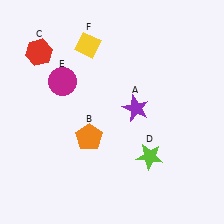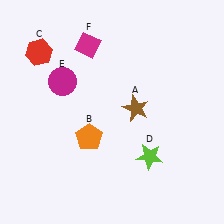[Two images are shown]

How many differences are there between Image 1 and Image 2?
There are 2 differences between the two images.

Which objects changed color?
A changed from purple to brown. F changed from yellow to magenta.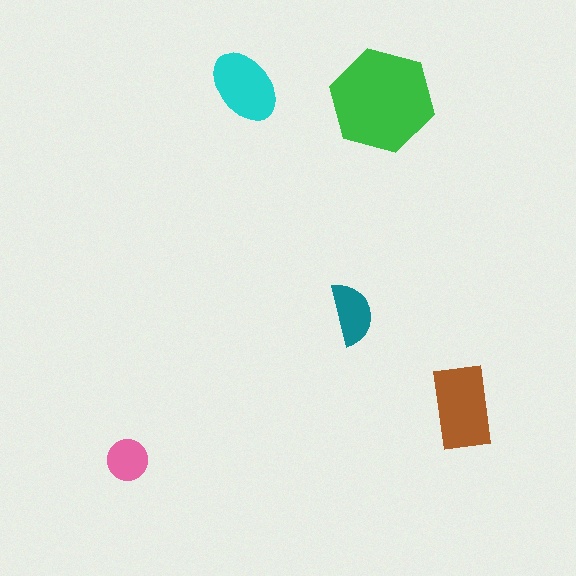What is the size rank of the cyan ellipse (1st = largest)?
3rd.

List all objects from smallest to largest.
The pink circle, the teal semicircle, the cyan ellipse, the brown rectangle, the green hexagon.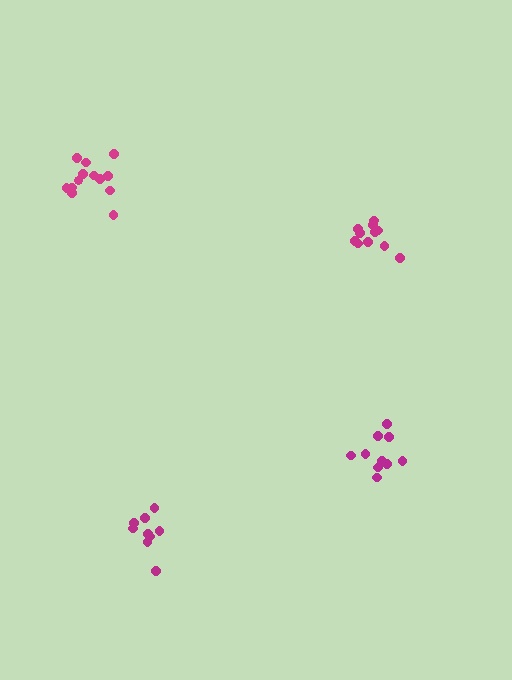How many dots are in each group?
Group 1: 11 dots, Group 2: 13 dots, Group 3: 10 dots, Group 4: 9 dots (43 total).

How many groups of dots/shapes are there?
There are 4 groups.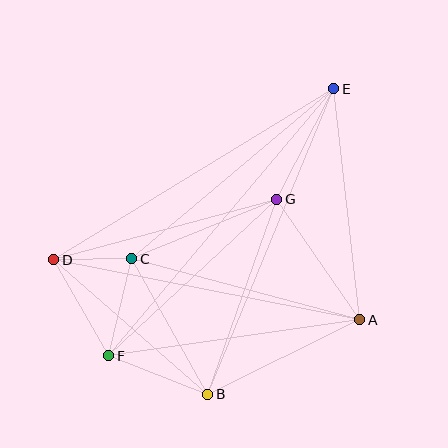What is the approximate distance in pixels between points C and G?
The distance between C and G is approximately 157 pixels.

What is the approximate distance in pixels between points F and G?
The distance between F and G is approximately 229 pixels.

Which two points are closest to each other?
Points C and D are closest to each other.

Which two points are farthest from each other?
Points E and F are farthest from each other.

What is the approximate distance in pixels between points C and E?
The distance between C and E is approximately 264 pixels.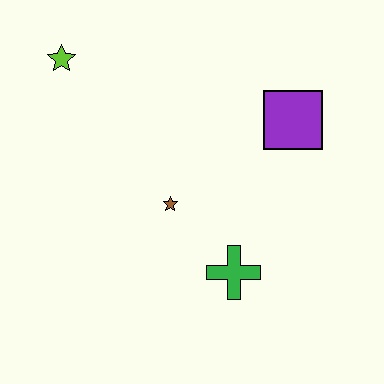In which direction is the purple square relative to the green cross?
The purple square is above the green cross.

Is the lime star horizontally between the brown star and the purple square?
No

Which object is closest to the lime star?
The brown star is closest to the lime star.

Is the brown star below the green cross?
No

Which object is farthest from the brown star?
The lime star is farthest from the brown star.